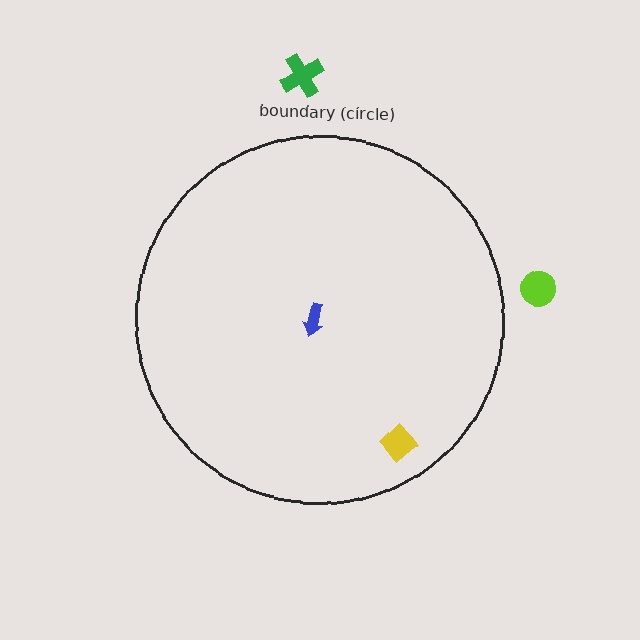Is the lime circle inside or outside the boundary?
Outside.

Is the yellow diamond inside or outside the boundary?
Inside.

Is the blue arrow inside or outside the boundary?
Inside.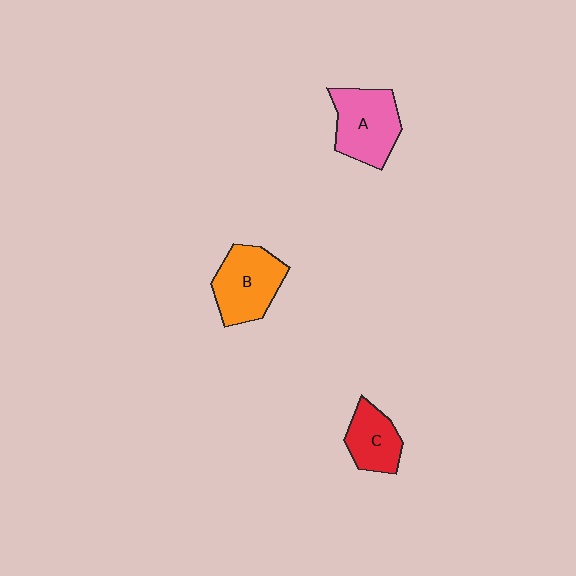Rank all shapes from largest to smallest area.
From largest to smallest: A (pink), B (orange), C (red).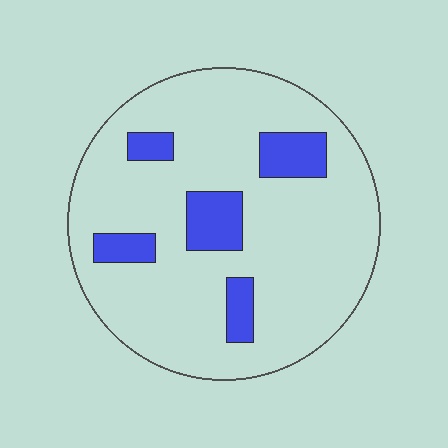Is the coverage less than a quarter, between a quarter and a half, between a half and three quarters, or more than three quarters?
Less than a quarter.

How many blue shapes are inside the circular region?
5.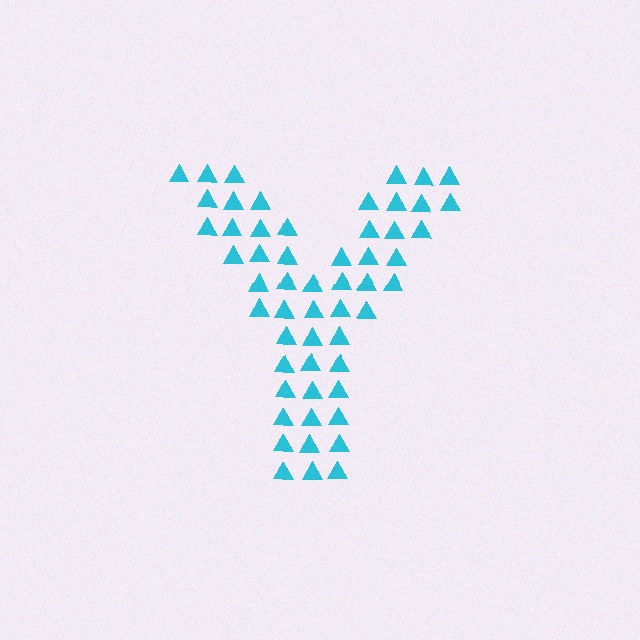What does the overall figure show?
The overall figure shows the letter Y.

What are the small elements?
The small elements are triangles.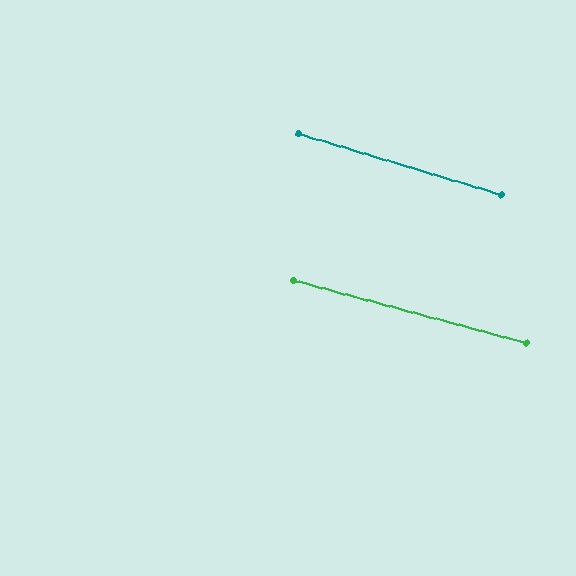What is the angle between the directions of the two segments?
Approximately 2 degrees.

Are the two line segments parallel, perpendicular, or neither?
Parallel — their directions differ by only 1.6°.